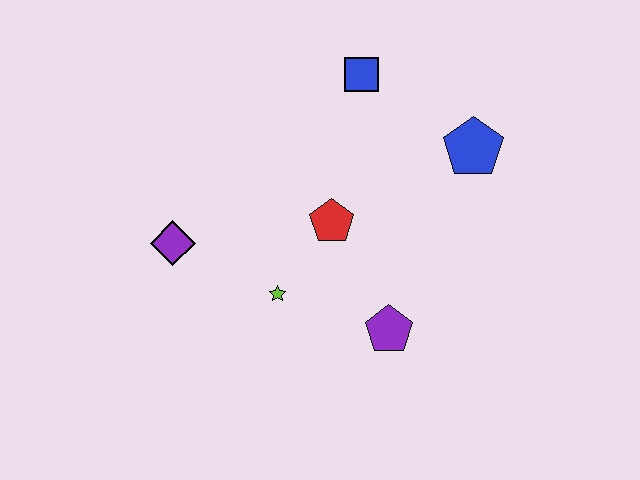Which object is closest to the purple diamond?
The lime star is closest to the purple diamond.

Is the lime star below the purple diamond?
Yes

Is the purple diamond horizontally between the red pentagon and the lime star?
No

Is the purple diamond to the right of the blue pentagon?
No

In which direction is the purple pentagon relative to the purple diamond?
The purple pentagon is to the right of the purple diamond.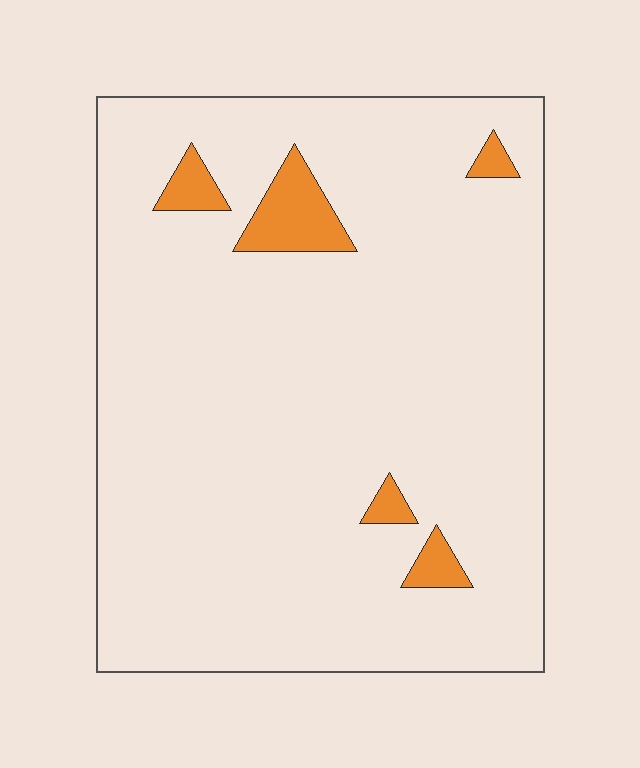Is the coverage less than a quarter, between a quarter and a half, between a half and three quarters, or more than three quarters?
Less than a quarter.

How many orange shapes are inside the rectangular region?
5.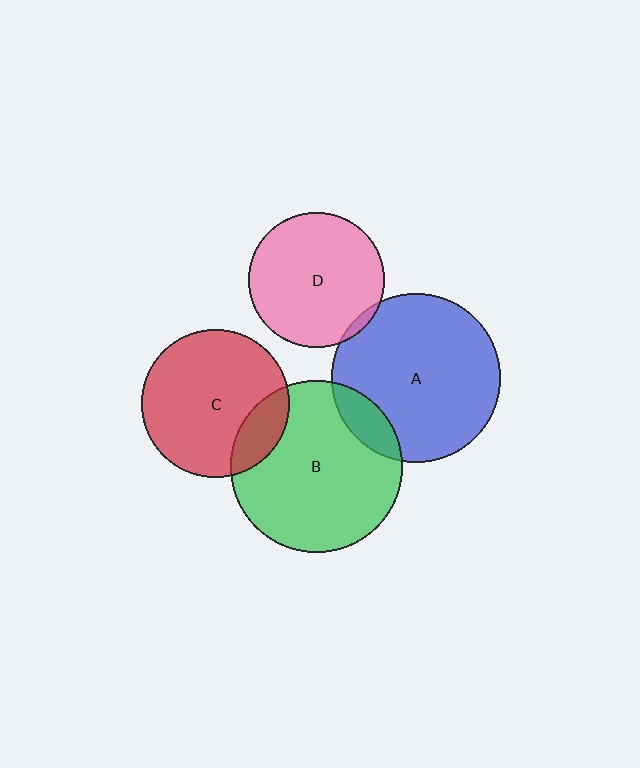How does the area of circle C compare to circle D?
Approximately 1.2 times.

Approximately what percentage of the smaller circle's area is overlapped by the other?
Approximately 10%.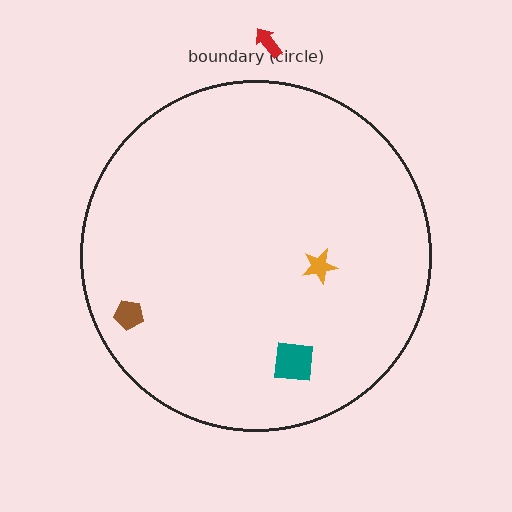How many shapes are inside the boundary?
3 inside, 1 outside.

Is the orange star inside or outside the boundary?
Inside.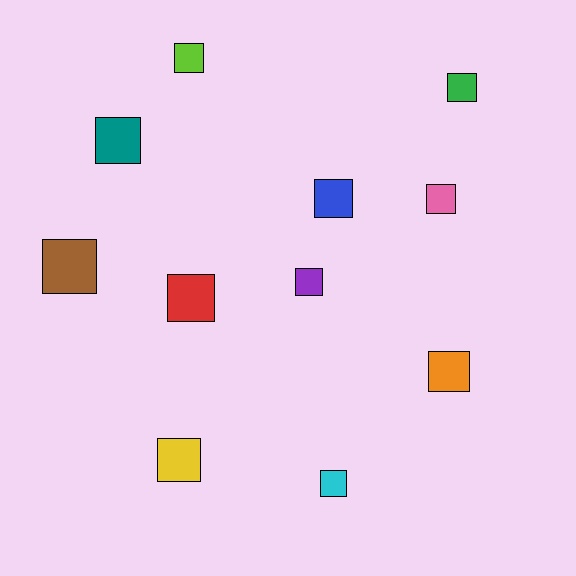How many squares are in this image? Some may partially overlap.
There are 11 squares.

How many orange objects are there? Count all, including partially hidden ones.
There is 1 orange object.